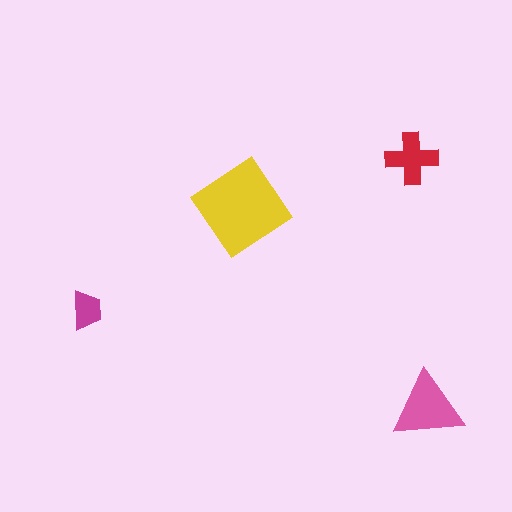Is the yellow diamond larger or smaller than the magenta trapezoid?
Larger.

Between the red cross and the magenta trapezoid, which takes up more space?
The red cross.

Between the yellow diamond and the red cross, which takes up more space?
The yellow diamond.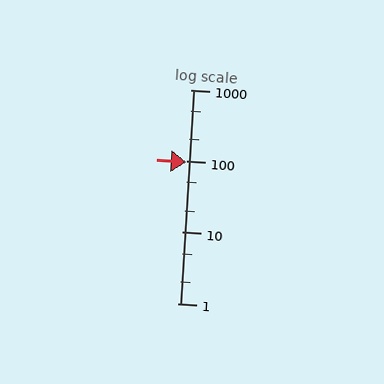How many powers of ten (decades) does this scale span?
The scale spans 3 decades, from 1 to 1000.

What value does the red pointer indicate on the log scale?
The pointer indicates approximately 95.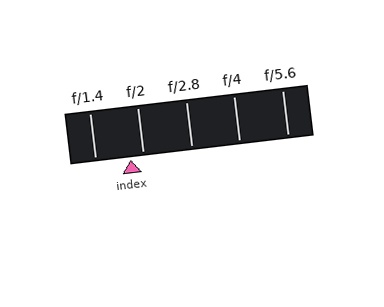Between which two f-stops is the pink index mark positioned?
The index mark is between f/1.4 and f/2.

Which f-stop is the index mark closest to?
The index mark is closest to f/2.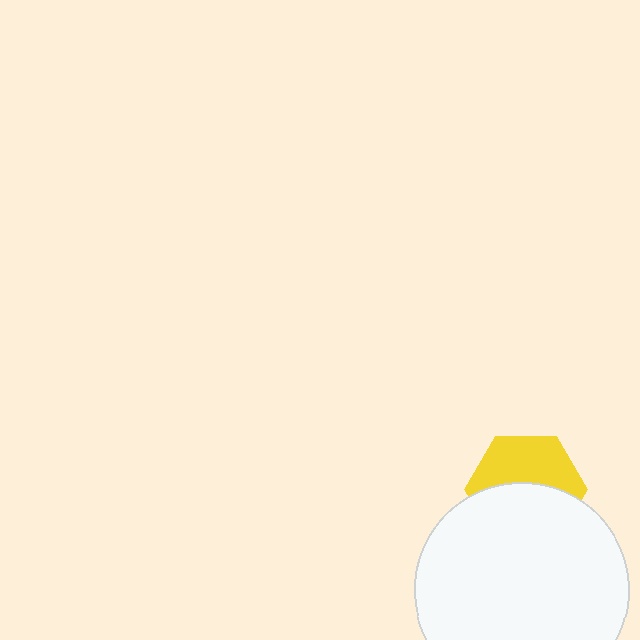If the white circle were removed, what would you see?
You would see the complete yellow hexagon.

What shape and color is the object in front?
The object in front is a white circle.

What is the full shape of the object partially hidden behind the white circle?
The partially hidden object is a yellow hexagon.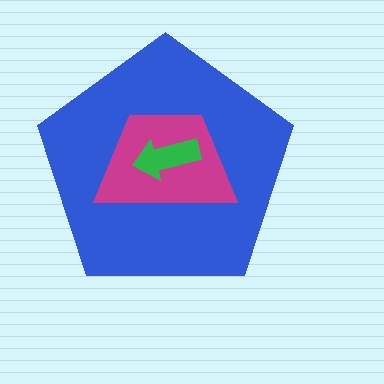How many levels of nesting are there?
3.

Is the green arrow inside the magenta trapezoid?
Yes.